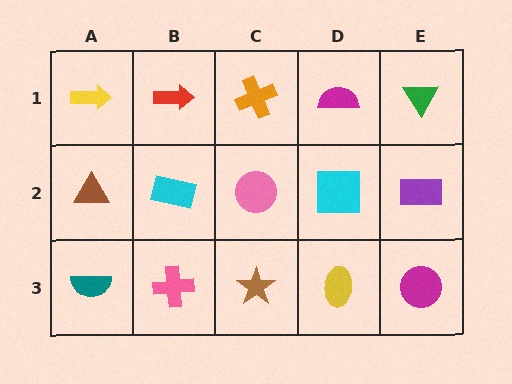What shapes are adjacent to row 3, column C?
A pink circle (row 2, column C), a pink cross (row 3, column B), a yellow ellipse (row 3, column D).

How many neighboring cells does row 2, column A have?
3.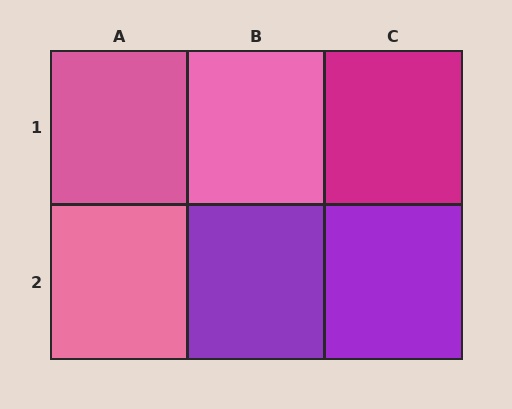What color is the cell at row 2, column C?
Purple.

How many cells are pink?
3 cells are pink.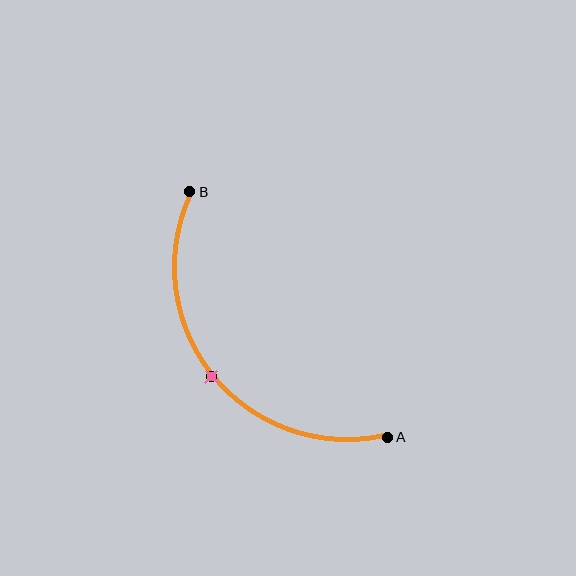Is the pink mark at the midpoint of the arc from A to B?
Yes. The pink mark lies on the arc at equal arc-length from both A and B — it is the arc midpoint.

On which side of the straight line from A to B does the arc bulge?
The arc bulges below and to the left of the straight line connecting A and B.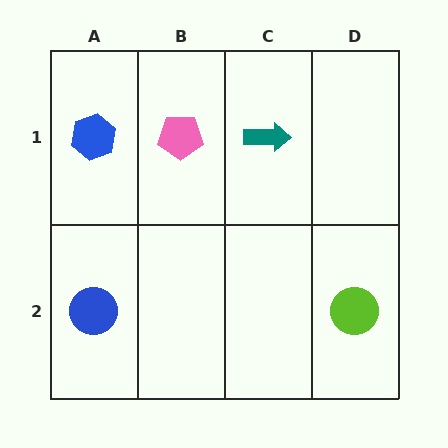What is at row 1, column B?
A pink pentagon.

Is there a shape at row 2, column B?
No, that cell is empty.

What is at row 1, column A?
A blue hexagon.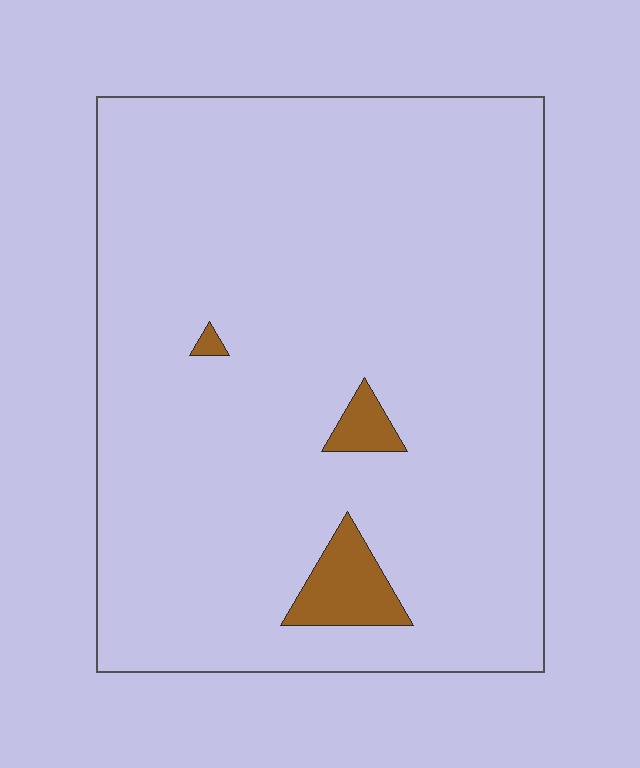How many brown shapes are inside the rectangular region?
3.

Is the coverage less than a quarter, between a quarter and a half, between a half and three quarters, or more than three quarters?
Less than a quarter.